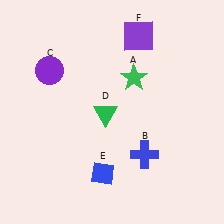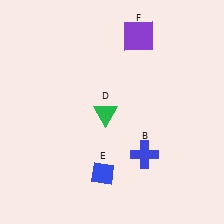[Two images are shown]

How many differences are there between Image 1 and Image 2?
There are 2 differences between the two images.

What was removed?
The purple circle (C), the green star (A) were removed in Image 2.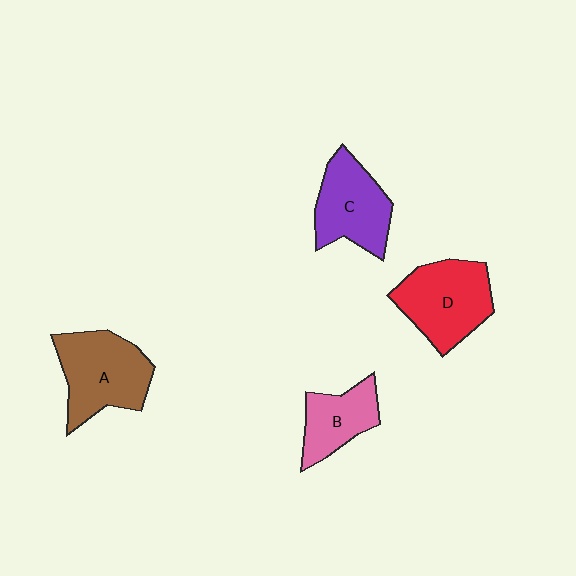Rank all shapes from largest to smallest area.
From largest to smallest: A (brown), D (red), C (purple), B (pink).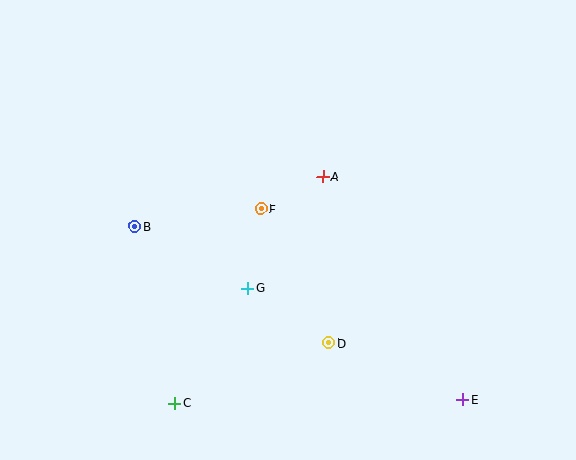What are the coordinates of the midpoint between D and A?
The midpoint between D and A is at (326, 260).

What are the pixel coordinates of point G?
Point G is at (248, 288).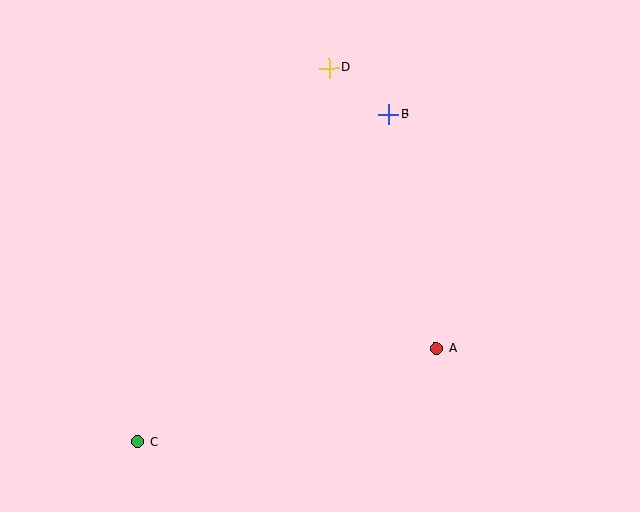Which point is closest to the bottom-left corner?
Point C is closest to the bottom-left corner.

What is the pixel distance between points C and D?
The distance between C and D is 420 pixels.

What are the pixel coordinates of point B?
Point B is at (389, 114).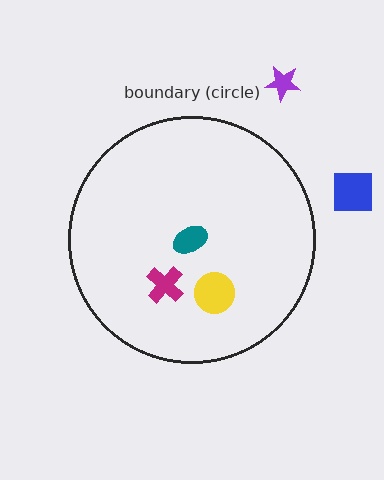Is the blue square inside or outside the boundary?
Outside.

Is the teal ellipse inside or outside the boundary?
Inside.